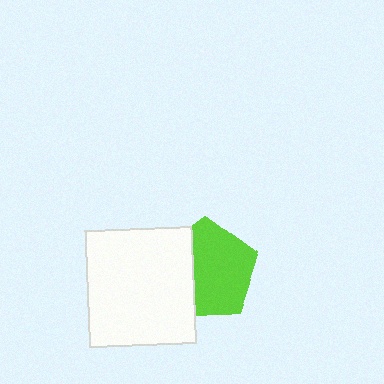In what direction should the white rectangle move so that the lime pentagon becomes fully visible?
The white rectangle should move left. That is the shortest direction to clear the overlap and leave the lime pentagon fully visible.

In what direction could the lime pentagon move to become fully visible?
The lime pentagon could move right. That would shift it out from behind the white rectangle entirely.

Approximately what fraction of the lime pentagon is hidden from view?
Roughly 34% of the lime pentagon is hidden behind the white rectangle.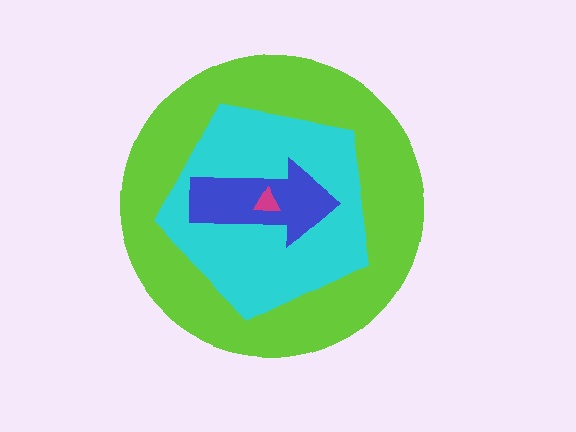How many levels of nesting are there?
4.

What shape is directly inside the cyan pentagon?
The blue arrow.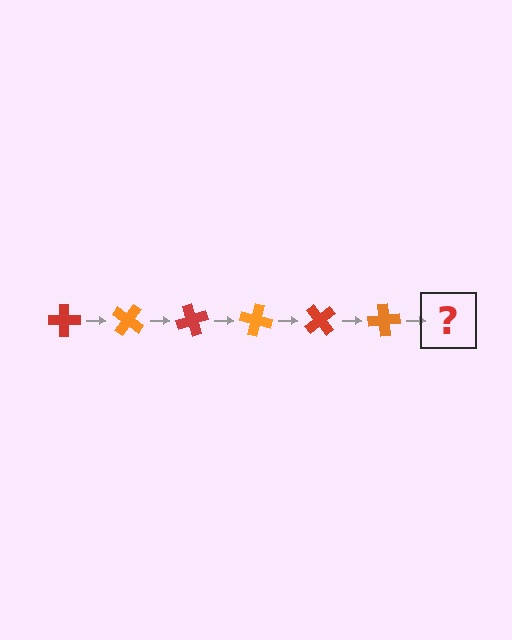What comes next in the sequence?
The next element should be a red cross, rotated 210 degrees from the start.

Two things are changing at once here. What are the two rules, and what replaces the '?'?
The two rules are that it rotates 35 degrees each step and the color cycles through red and orange. The '?' should be a red cross, rotated 210 degrees from the start.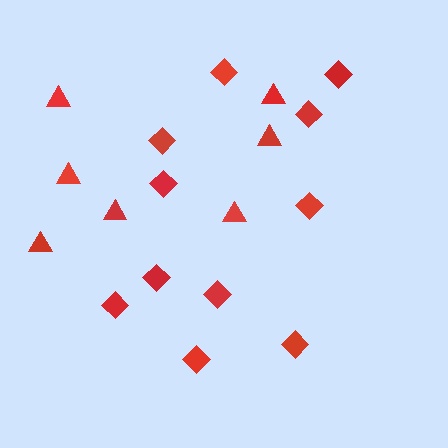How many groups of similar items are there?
There are 2 groups: one group of diamonds (11) and one group of triangles (7).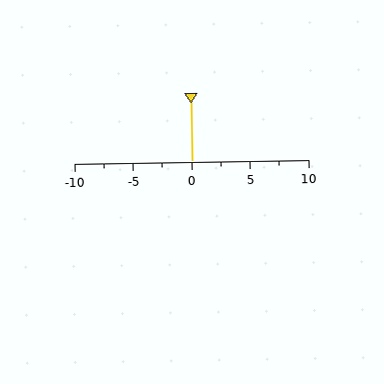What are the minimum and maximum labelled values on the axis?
The axis runs from -10 to 10.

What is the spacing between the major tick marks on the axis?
The major ticks are spaced 5 apart.